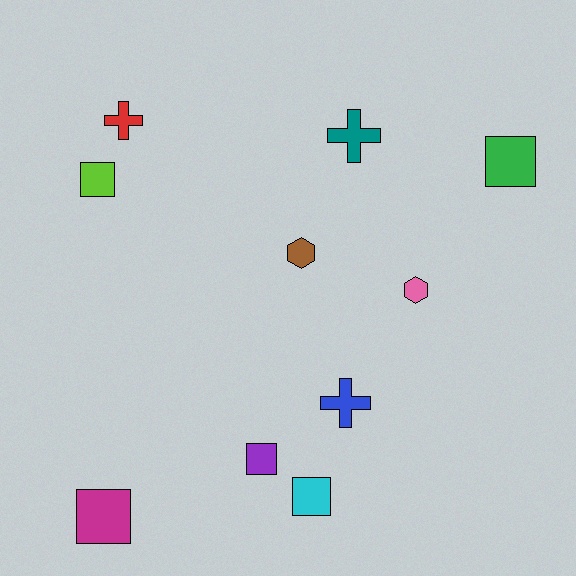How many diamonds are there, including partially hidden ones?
There are no diamonds.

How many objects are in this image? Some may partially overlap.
There are 10 objects.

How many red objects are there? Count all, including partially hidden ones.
There is 1 red object.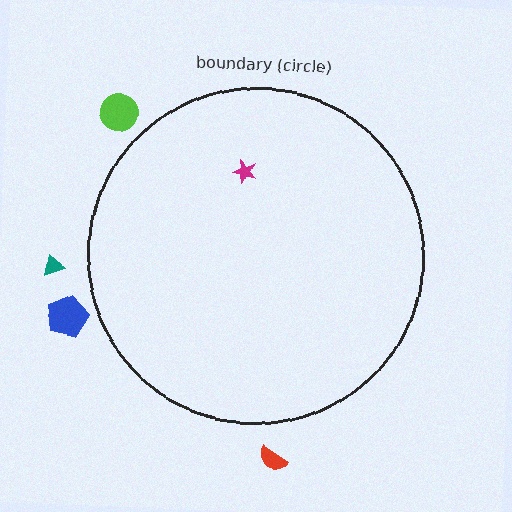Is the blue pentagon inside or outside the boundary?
Outside.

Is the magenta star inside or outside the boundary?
Inside.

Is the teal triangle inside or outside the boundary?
Outside.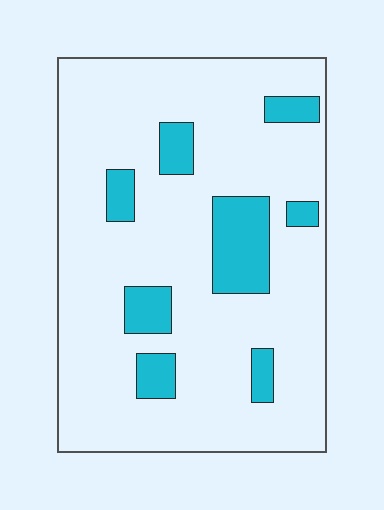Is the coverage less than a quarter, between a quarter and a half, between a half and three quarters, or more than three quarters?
Less than a quarter.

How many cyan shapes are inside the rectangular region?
8.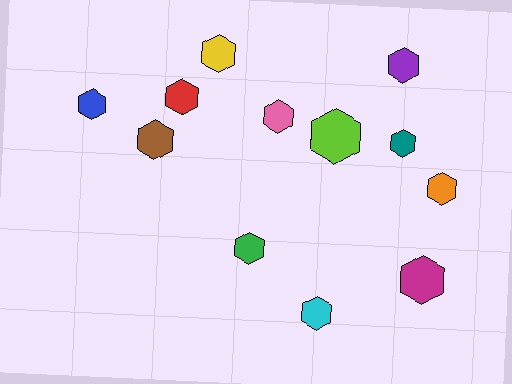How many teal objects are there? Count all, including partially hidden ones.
There is 1 teal object.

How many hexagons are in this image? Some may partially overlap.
There are 12 hexagons.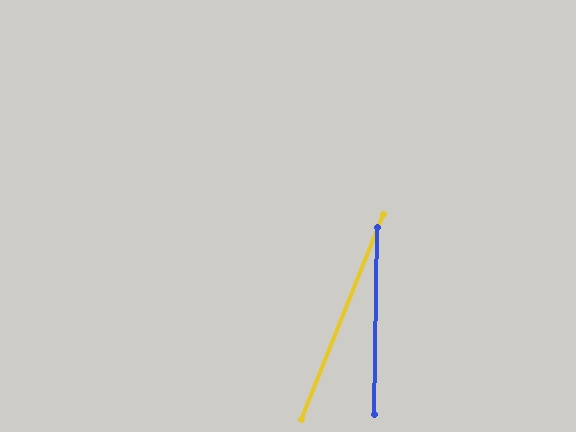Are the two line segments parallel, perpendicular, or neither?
Neither parallel nor perpendicular — they differ by about 21°.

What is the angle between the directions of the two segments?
Approximately 21 degrees.